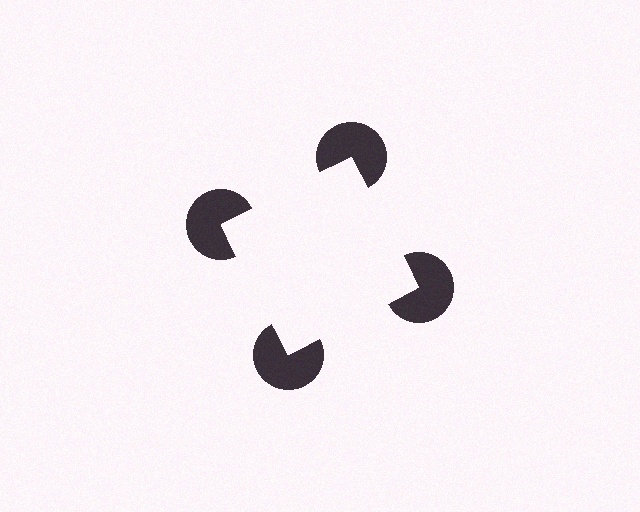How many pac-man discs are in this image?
There are 4 — one at each vertex of the illusory square.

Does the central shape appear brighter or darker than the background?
It typically appears slightly brighter than the background, even though no actual brightness change is drawn.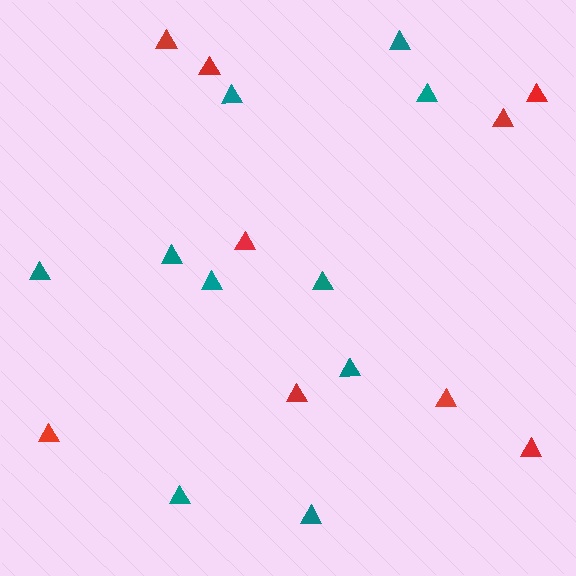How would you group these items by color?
There are 2 groups: one group of red triangles (9) and one group of teal triangles (10).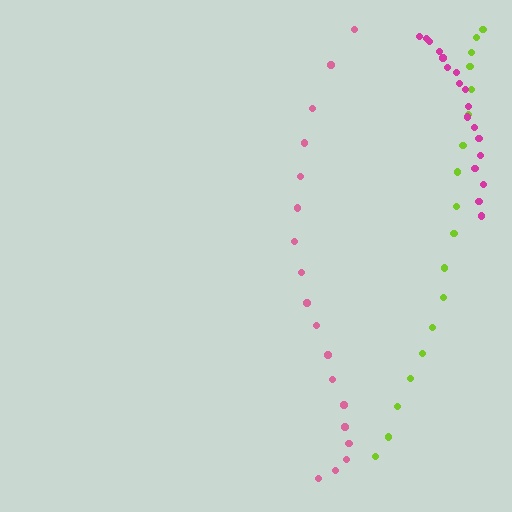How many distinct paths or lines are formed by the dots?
There are 3 distinct paths.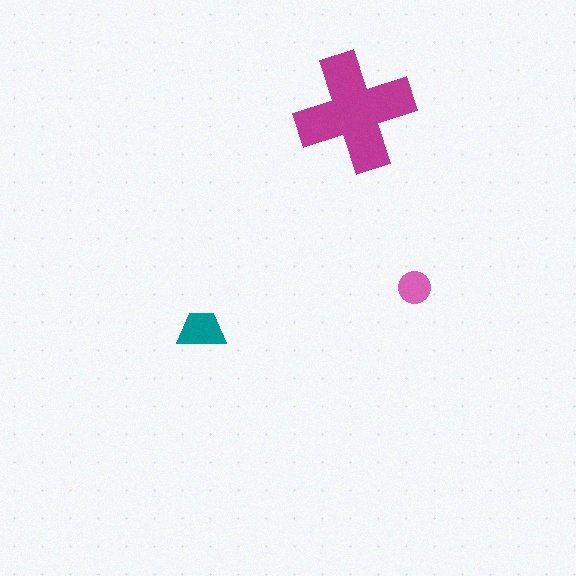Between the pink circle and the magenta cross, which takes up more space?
The magenta cross.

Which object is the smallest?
The pink circle.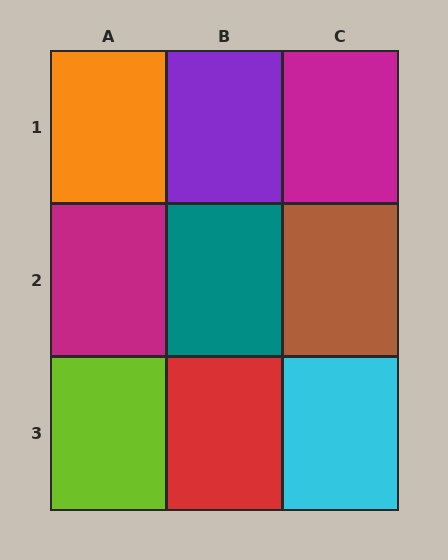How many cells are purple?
1 cell is purple.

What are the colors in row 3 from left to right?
Lime, red, cyan.